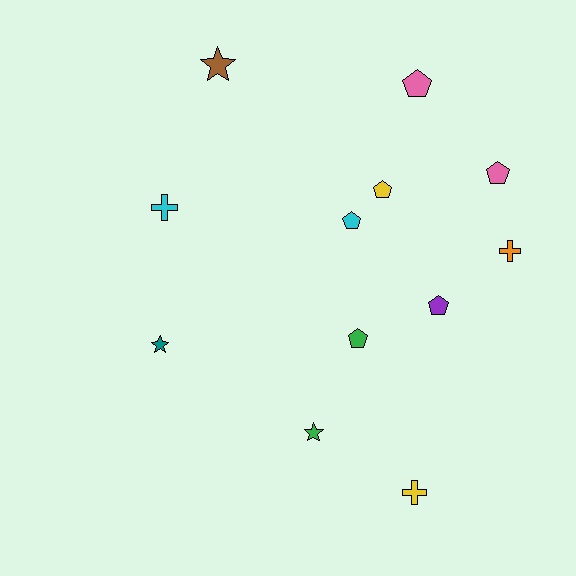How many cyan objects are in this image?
There are 2 cyan objects.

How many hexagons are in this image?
There are no hexagons.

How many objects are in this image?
There are 12 objects.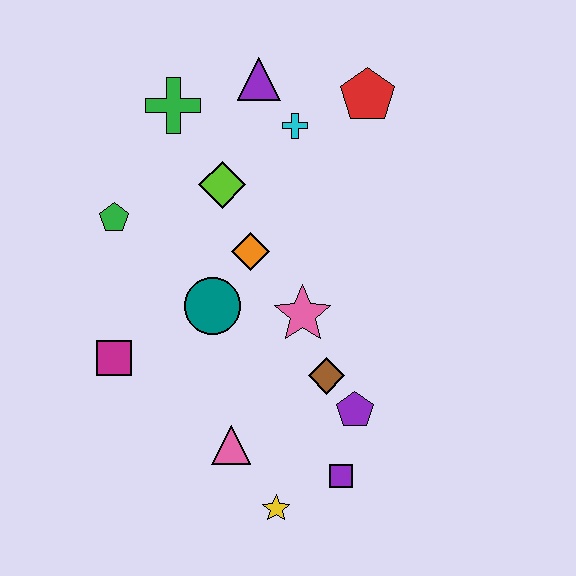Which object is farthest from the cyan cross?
The yellow star is farthest from the cyan cross.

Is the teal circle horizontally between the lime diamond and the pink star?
No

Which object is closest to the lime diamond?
The orange diamond is closest to the lime diamond.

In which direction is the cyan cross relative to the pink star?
The cyan cross is above the pink star.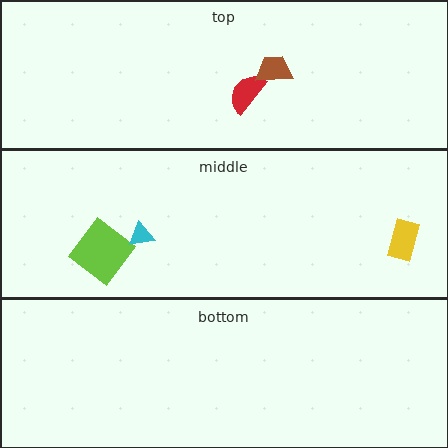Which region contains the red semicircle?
The top region.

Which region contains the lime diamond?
The middle region.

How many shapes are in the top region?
2.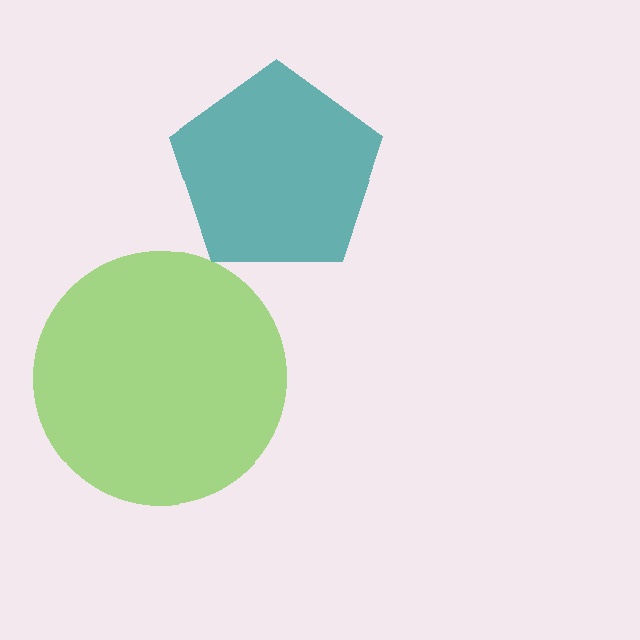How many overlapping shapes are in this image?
There are 2 overlapping shapes in the image.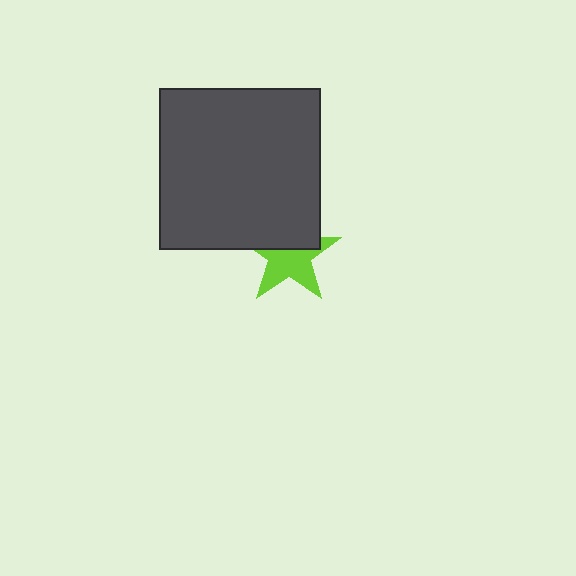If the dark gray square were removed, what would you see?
You would see the complete lime star.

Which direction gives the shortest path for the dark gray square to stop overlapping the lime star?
Moving up gives the shortest separation.